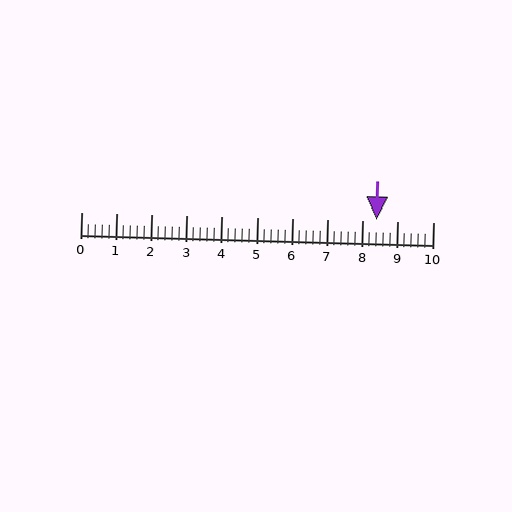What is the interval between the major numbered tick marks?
The major tick marks are spaced 1 units apart.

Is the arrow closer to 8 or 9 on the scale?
The arrow is closer to 8.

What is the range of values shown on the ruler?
The ruler shows values from 0 to 10.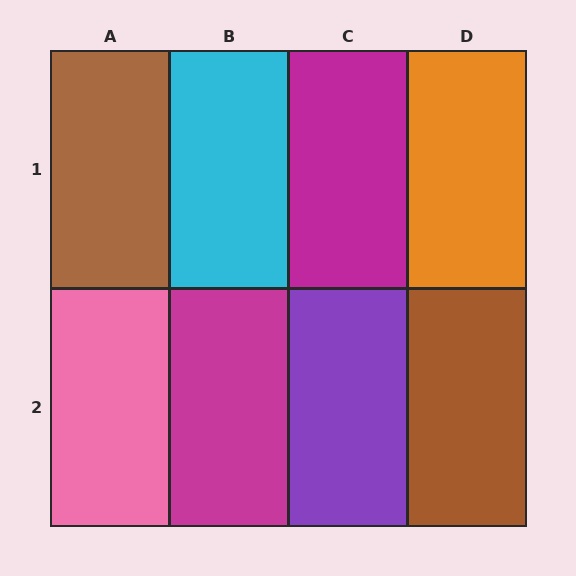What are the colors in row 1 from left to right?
Brown, cyan, magenta, orange.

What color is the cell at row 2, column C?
Purple.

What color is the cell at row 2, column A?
Pink.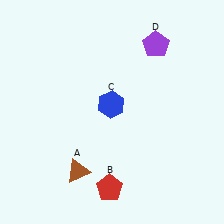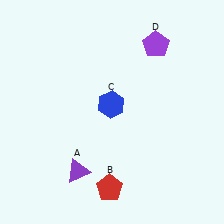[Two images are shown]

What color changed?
The triangle (A) changed from brown in Image 1 to purple in Image 2.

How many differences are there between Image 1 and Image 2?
There is 1 difference between the two images.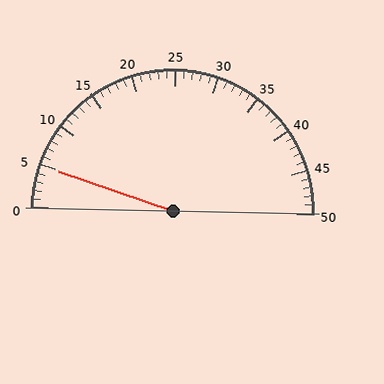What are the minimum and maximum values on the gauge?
The gauge ranges from 0 to 50.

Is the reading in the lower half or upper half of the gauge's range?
The reading is in the lower half of the range (0 to 50).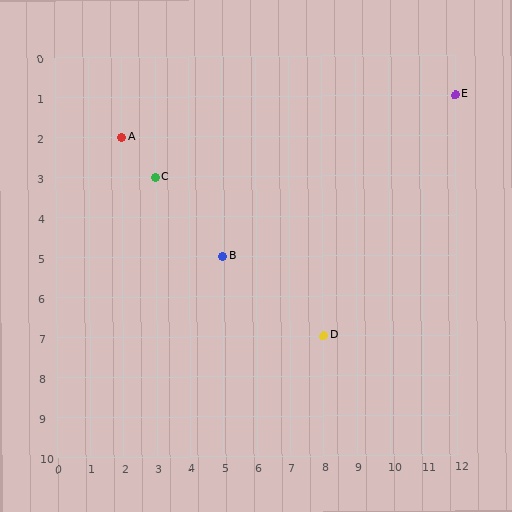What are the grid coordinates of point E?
Point E is at grid coordinates (12, 1).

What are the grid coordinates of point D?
Point D is at grid coordinates (8, 7).